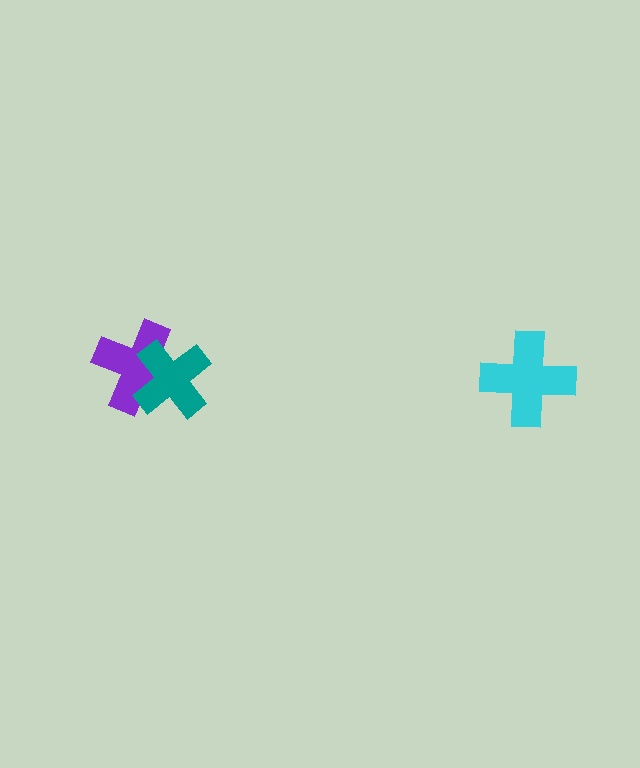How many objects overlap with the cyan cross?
0 objects overlap with the cyan cross.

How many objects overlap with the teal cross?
1 object overlaps with the teal cross.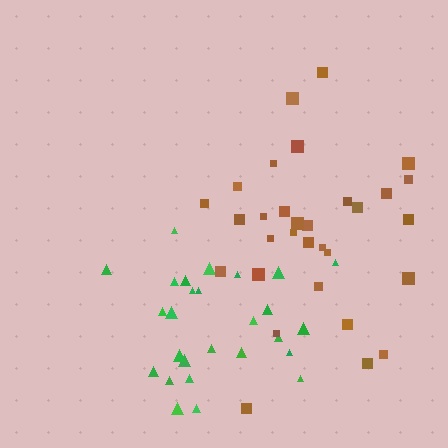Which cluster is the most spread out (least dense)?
Brown.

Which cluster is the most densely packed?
Green.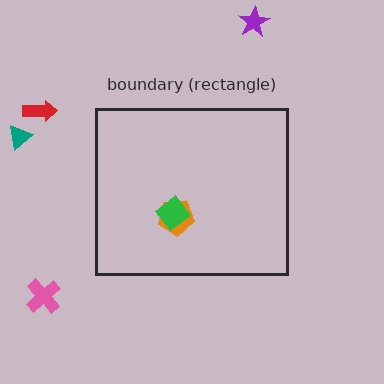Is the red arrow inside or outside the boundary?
Outside.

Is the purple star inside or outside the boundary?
Outside.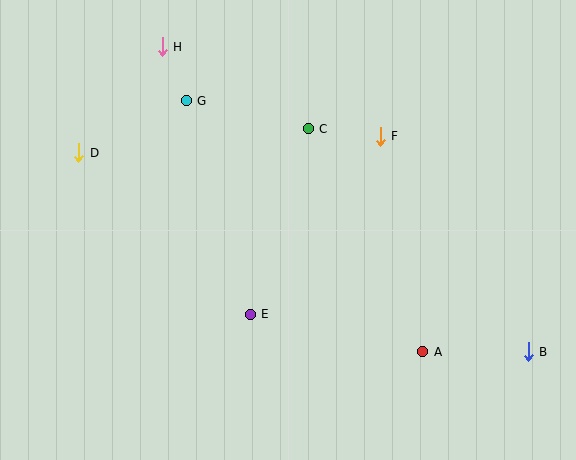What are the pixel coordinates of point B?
Point B is at (528, 352).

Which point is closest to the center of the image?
Point E at (250, 314) is closest to the center.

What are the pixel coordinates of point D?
Point D is at (79, 153).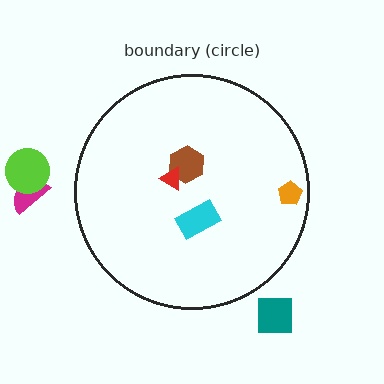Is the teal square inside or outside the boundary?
Outside.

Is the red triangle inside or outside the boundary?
Inside.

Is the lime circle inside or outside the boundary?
Outside.